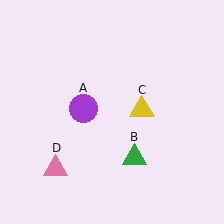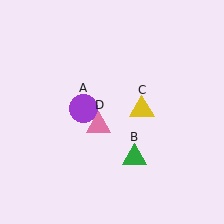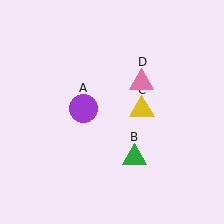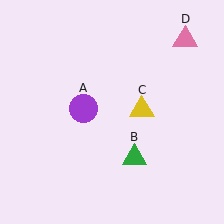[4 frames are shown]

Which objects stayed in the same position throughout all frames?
Purple circle (object A) and green triangle (object B) and yellow triangle (object C) remained stationary.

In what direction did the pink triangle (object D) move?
The pink triangle (object D) moved up and to the right.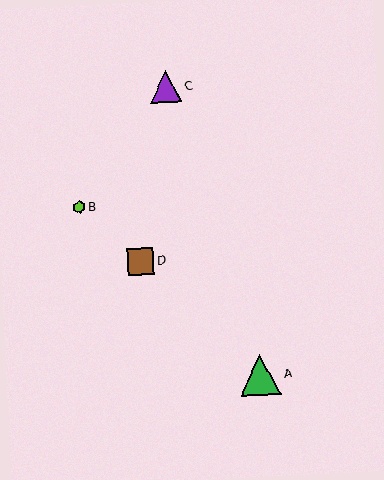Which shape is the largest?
The green triangle (labeled A) is the largest.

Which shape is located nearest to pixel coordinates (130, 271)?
The brown square (labeled D) at (140, 261) is nearest to that location.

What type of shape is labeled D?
Shape D is a brown square.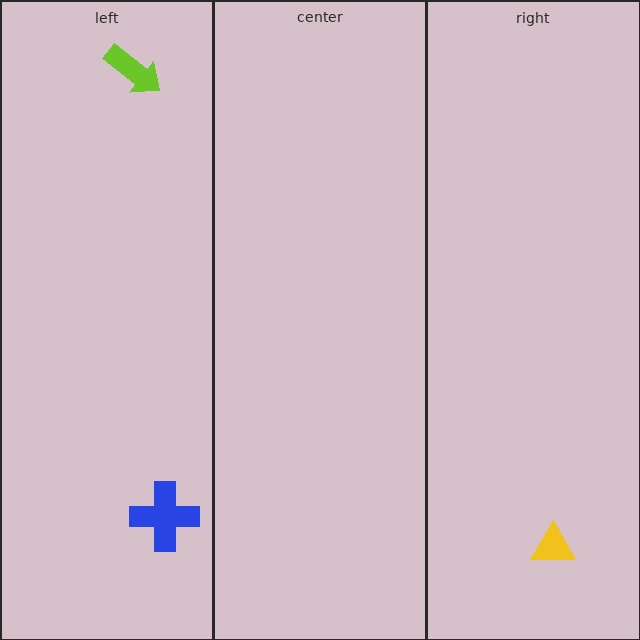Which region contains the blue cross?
The left region.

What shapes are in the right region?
The yellow triangle.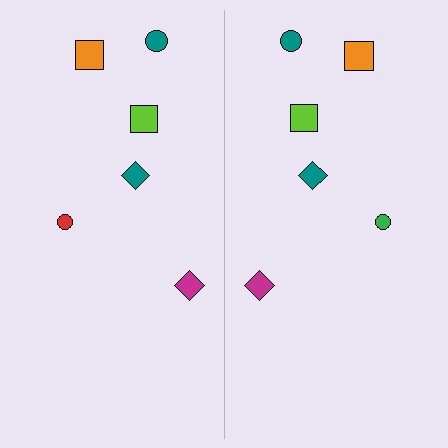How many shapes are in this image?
There are 12 shapes in this image.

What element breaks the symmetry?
The green circle on the right side breaks the symmetry — its mirror counterpart is red.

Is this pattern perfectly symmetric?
No, the pattern is not perfectly symmetric. The green circle on the right side breaks the symmetry — its mirror counterpart is red.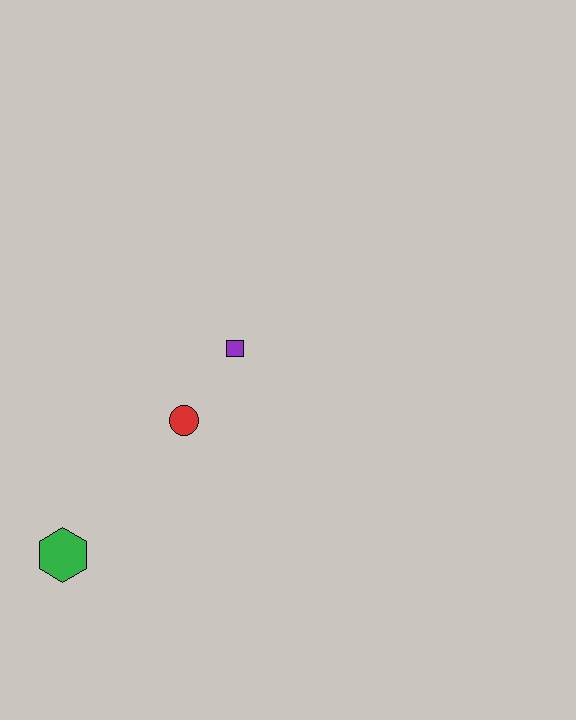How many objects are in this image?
There are 3 objects.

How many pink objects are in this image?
There are no pink objects.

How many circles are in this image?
There is 1 circle.